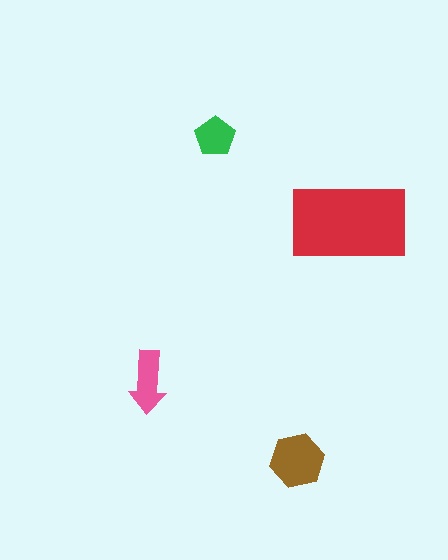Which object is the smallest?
The green pentagon.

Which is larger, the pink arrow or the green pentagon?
The pink arrow.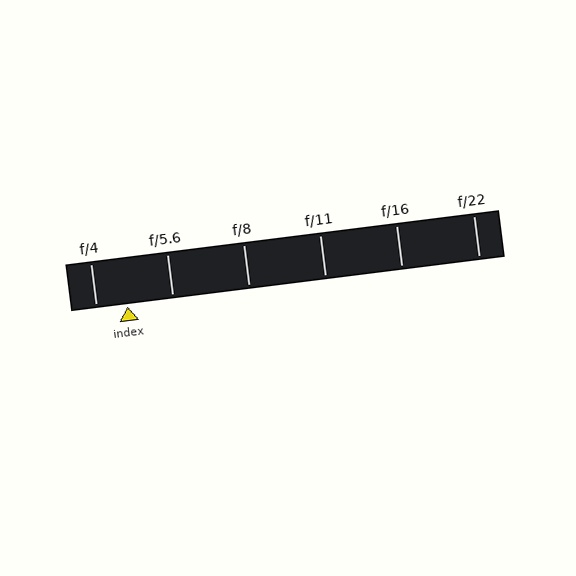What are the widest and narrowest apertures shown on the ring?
The widest aperture shown is f/4 and the narrowest is f/22.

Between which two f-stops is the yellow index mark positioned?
The index mark is between f/4 and f/5.6.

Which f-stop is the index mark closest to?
The index mark is closest to f/4.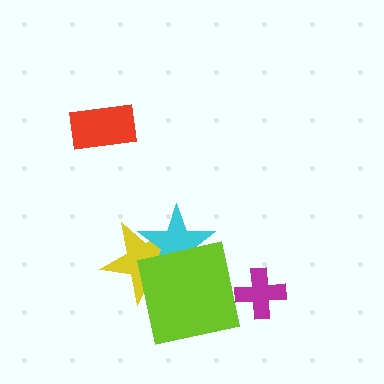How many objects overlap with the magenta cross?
0 objects overlap with the magenta cross.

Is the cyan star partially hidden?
Yes, it is partially covered by another shape.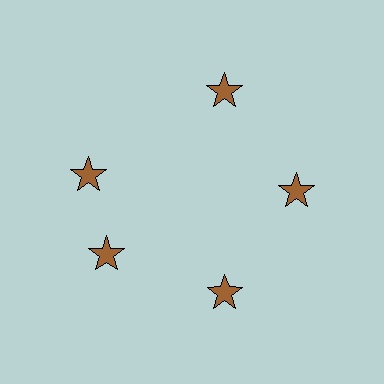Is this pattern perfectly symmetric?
No. The 5 brown stars are arranged in a ring, but one element near the 10 o'clock position is rotated out of alignment along the ring, breaking the 5-fold rotational symmetry.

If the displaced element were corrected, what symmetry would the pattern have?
It would have 5-fold rotational symmetry — the pattern would map onto itself every 72 degrees.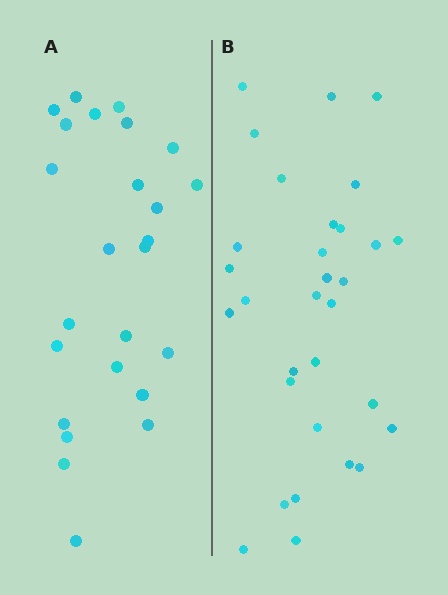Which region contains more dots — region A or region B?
Region B (the right region) has more dots.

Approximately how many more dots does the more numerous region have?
Region B has about 6 more dots than region A.